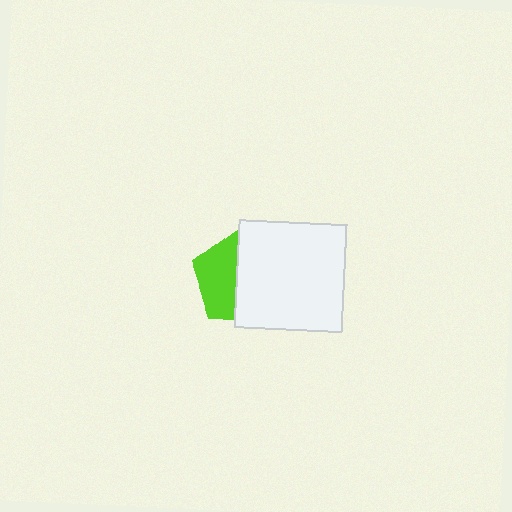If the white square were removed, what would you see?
You would see the complete lime pentagon.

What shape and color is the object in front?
The object in front is a white square.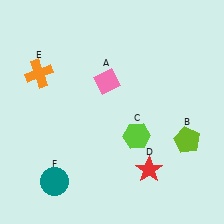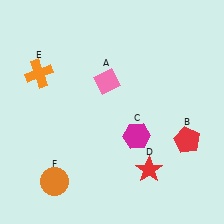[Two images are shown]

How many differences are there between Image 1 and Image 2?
There are 3 differences between the two images.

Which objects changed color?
B changed from lime to red. C changed from lime to magenta. F changed from teal to orange.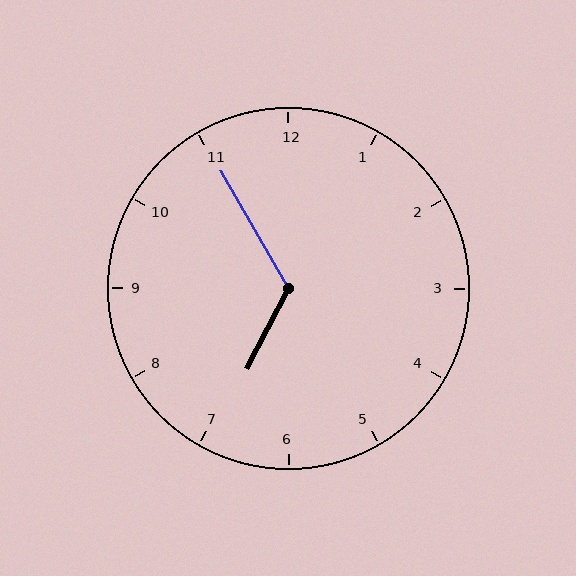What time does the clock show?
6:55.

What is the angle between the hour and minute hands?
Approximately 122 degrees.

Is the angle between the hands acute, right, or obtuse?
It is obtuse.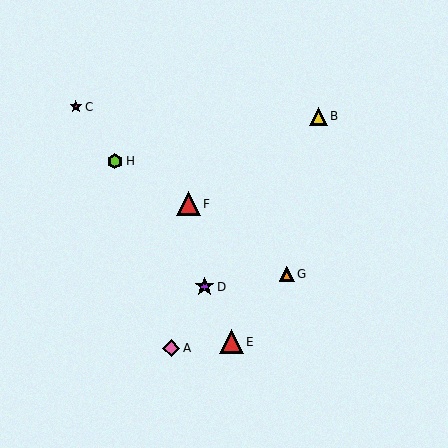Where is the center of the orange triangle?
The center of the orange triangle is at (287, 274).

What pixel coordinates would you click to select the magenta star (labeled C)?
Click at (76, 107) to select the magenta star C.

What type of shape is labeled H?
Shape H is a lime hexagon.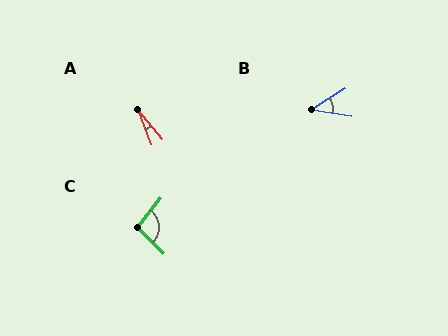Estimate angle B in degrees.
Approximately 42 degrees.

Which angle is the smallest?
A, at approximately 19 degrees.